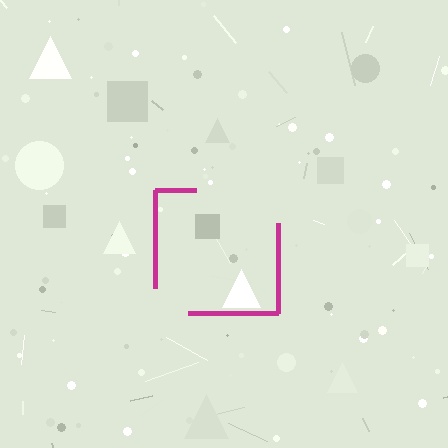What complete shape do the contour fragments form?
The contour fragments form a square.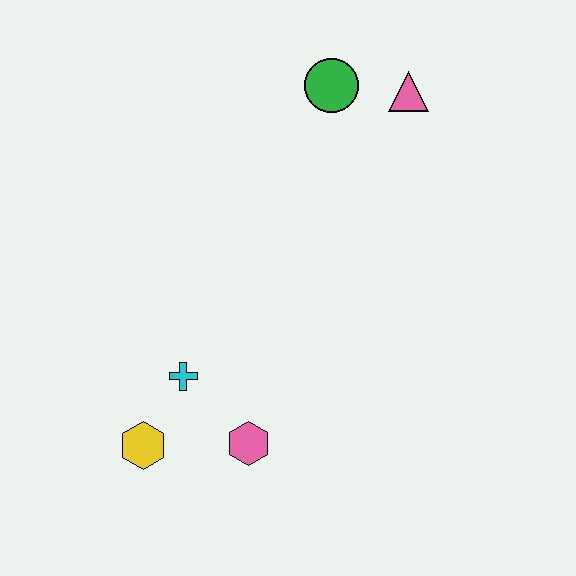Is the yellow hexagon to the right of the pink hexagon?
No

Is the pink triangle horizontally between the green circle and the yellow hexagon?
No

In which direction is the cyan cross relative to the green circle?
The cyan cross is below the green circle.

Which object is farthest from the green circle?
The yellow hexagon is farthest from the green circle.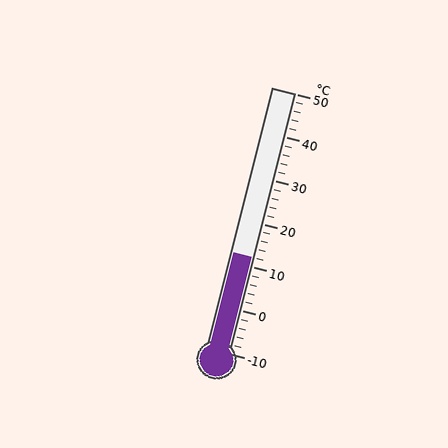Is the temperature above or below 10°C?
The temperature is above 10°C.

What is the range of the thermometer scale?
The thermometer scale ranges from -10°C to 50°C.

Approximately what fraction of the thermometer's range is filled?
The thermometer is filled to approximately 35% of its range.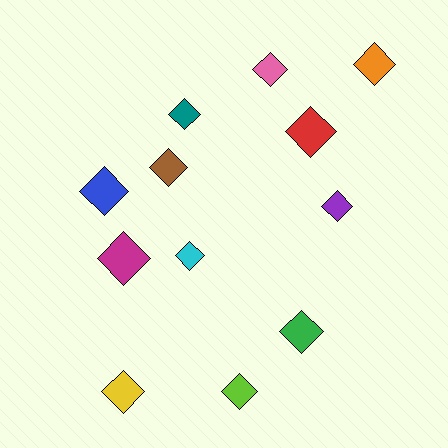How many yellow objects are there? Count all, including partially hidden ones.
There is 1 yellow object.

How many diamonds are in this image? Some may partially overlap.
There are 12 diamonds.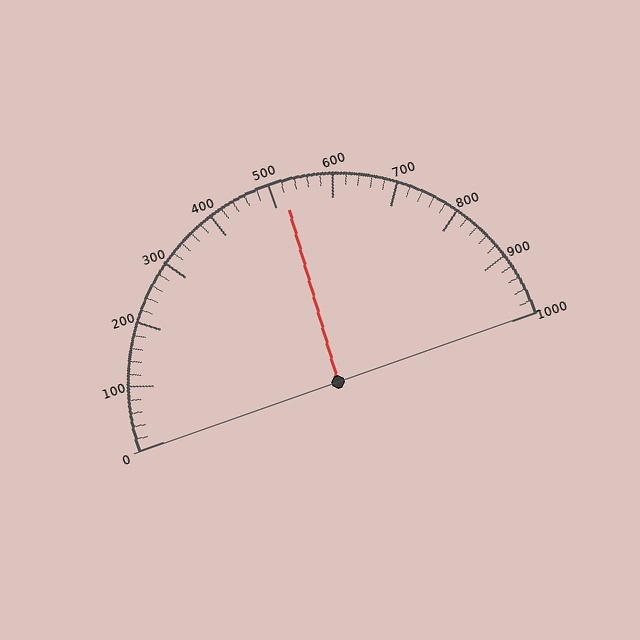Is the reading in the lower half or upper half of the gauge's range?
The reading is in the upper half of the range (0 to 1000).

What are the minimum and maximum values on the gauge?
The gauge ranges from 0 to 1000.